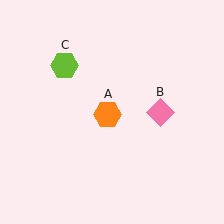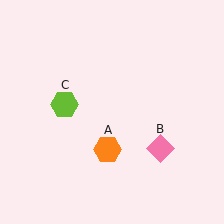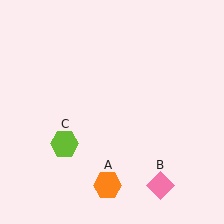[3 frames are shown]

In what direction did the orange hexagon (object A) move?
The orange hexagon (object A) moved down.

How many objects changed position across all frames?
3 objects changed position: orange hexagon (object A), pink diamond (object B), lime hexagon (object C).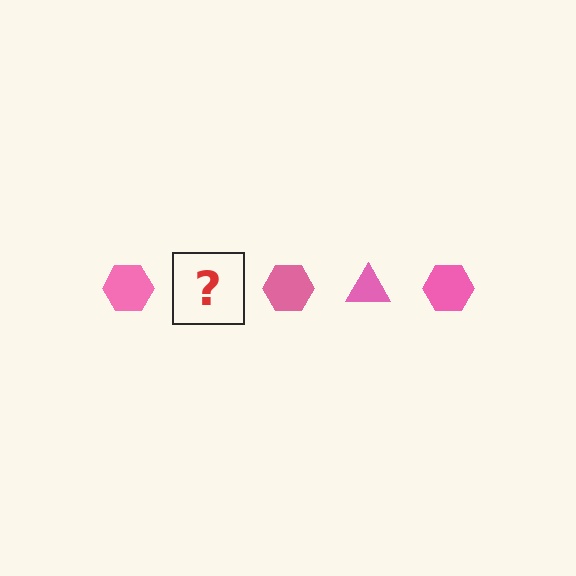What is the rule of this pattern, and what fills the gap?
The rule is that the pattern cycles through hexagon, triangle shapes in pink. The gap should be filled with a pink triangle.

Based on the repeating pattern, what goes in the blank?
The blank should be a pink triangle.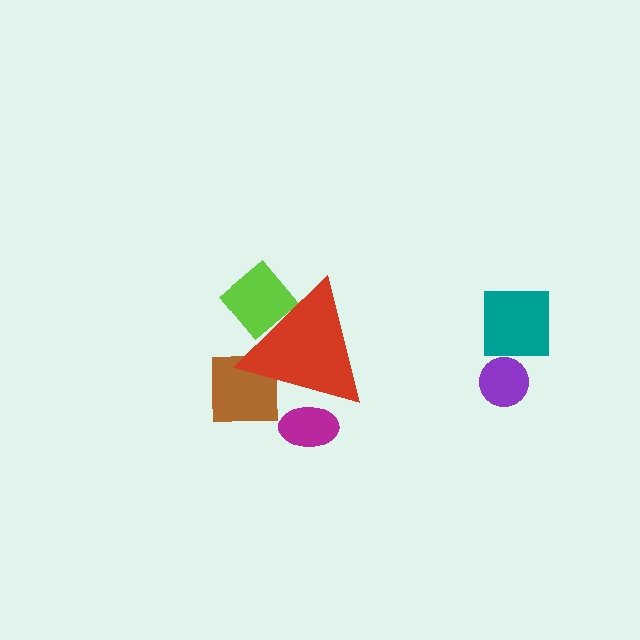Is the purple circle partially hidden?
No, the purple circle is fully visible.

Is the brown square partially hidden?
Yes, the brown square is partially hidden behind the red triangle.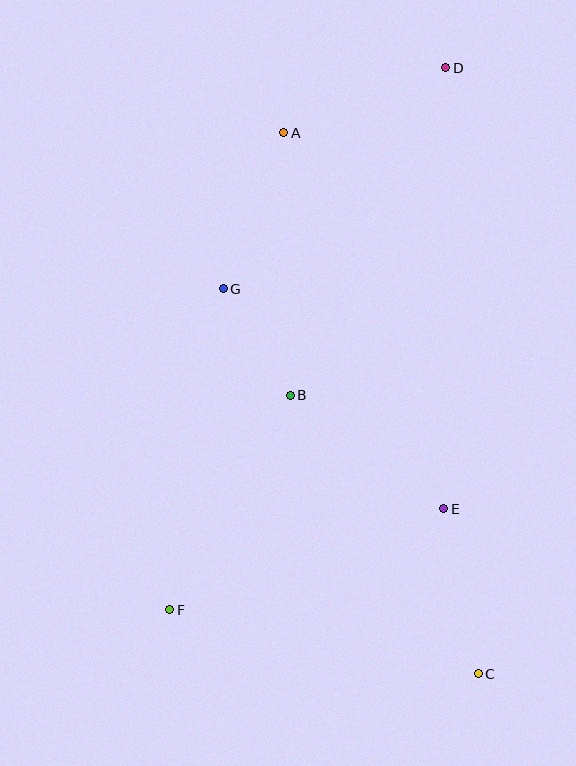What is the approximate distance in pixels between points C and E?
The distance between C and E is approximately 169 pixels.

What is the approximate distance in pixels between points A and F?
The distance between A and F is approximately 490 pixels.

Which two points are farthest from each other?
Points D and F are farthest from each other.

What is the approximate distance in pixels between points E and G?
The distance between E and G is approximately 311 pixels.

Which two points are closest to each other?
Points B and G are closest to each other.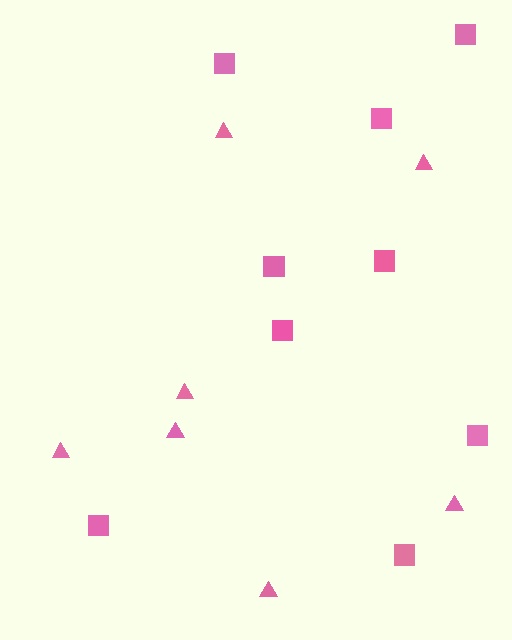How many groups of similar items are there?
There are 2 groups: one group of squares (9) and one group of triangles (7).